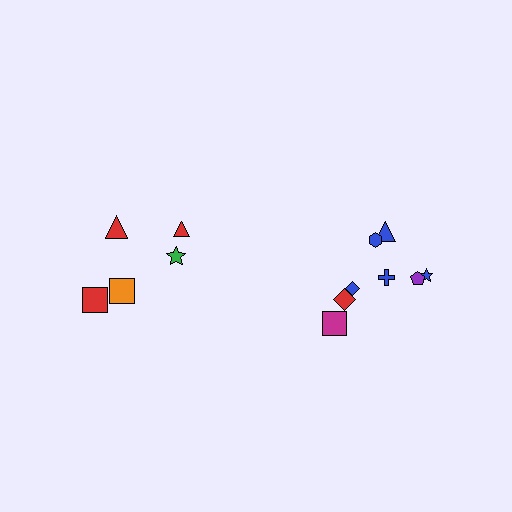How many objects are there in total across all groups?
There are 13 objects.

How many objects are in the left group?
There are 5 objects.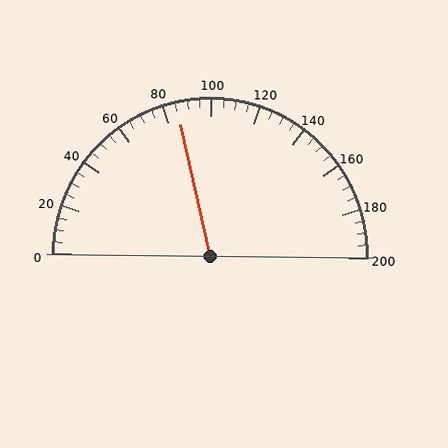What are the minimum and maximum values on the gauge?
The gauge ranges from 0 to 200.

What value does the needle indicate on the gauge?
The needle indicates approximately 85.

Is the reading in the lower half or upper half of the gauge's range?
The reading is in the lower half of the range (0 to 200).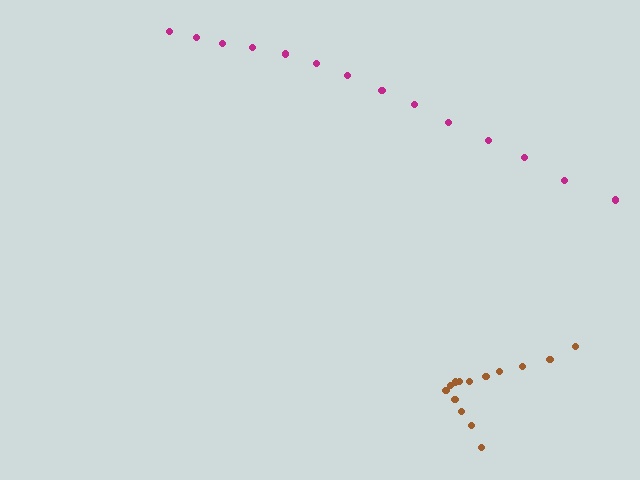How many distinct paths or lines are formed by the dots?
There are 2 distinct paths.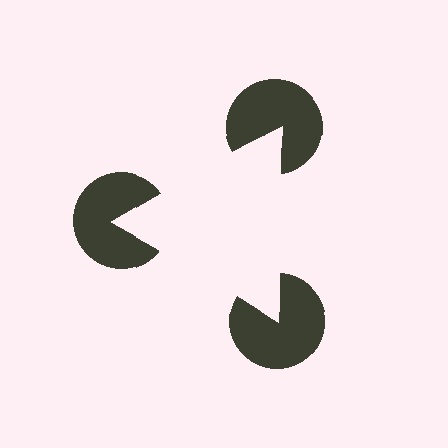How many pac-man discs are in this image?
There are 3 — one at each vertex of the illusory triangle.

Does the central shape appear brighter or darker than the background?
It typically appears slightly brighter than the background, even though no actual brightness change is drawn.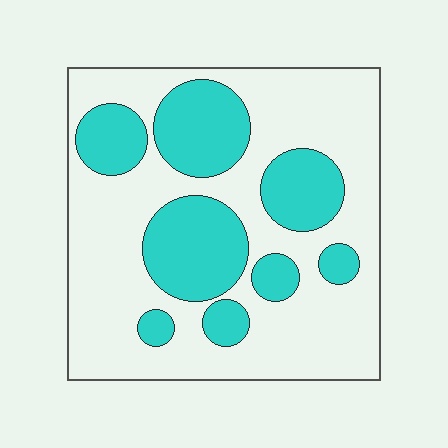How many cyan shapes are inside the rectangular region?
8.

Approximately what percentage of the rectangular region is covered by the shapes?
Approximately 35%.